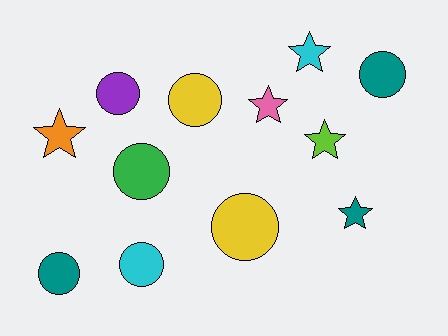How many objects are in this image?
There are 12 objects.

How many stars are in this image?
There are 5 stars.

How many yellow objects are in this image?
There are 2 yellow objects.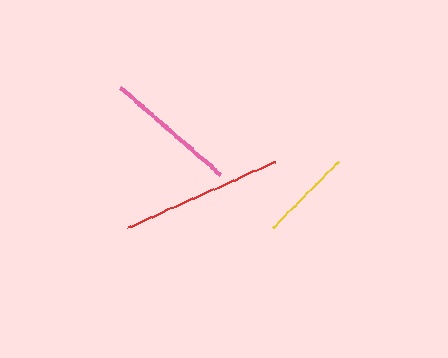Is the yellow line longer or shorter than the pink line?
The pink line is longer than the yellow line.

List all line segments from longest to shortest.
From longest to shortest: red, pink, yellow.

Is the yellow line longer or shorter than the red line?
The red line is longer than the yellow line.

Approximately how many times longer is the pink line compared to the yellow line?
The pink line is approximately 1.4 times the length of the yellow line.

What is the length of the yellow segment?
The yellow segment is approximately 95 pixels long.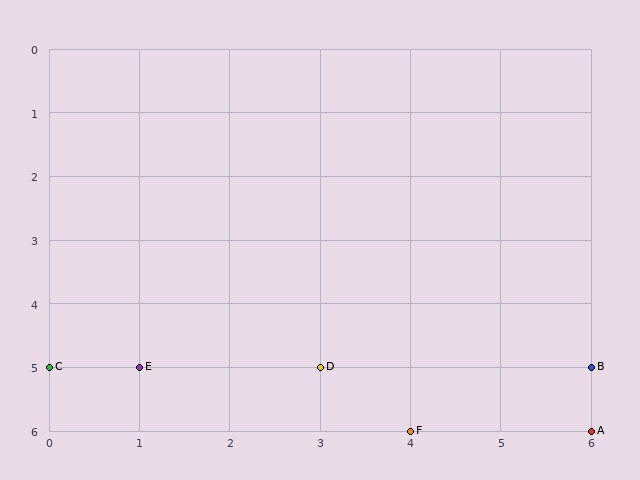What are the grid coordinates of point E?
Point E is at grid coordinates (1, 5).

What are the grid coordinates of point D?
Point D is at grid coordinates (3, 5).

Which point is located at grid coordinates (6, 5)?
Point B is at (6, 5).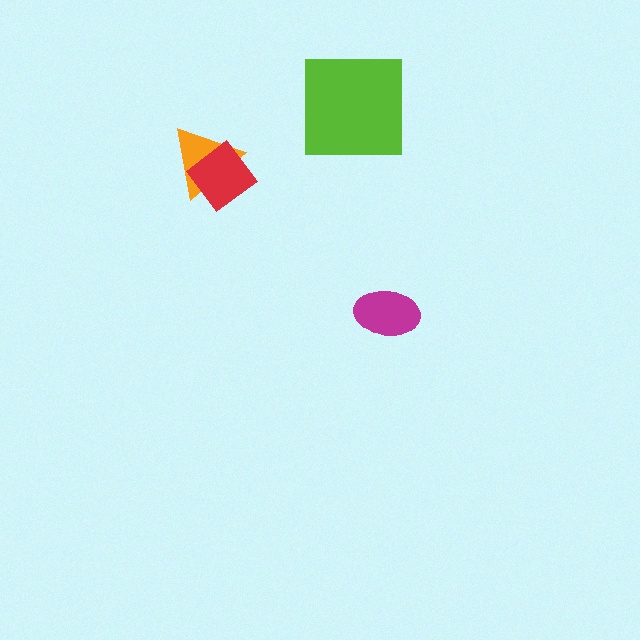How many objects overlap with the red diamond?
1 object overlaps with the red diamond.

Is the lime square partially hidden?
No, no other shape covers it.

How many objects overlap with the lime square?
0 objects overlap with the lime square.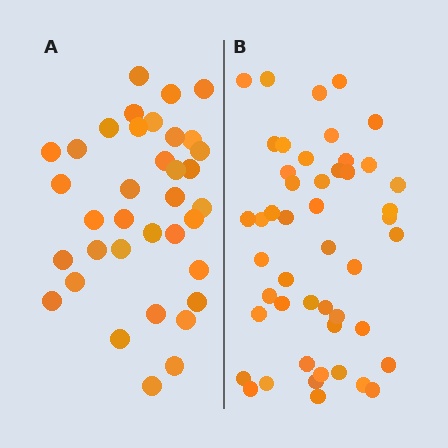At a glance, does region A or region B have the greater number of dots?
Region B (the right region) has more dots.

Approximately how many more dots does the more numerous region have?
Region B has roughly 12 or so more dots than region A.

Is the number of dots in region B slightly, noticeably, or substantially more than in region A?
Region B has noticeably more, but not dramatically so. The ratio is roughly 1.3 to 1.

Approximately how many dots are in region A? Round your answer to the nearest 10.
About 40 dots. (The exact count is 36, which rounds to 40.)